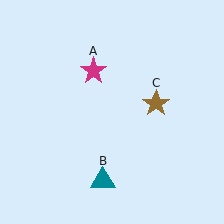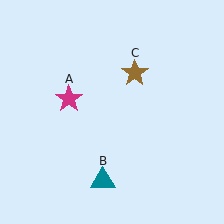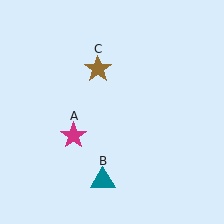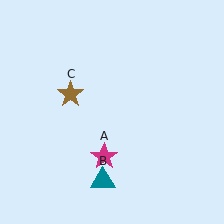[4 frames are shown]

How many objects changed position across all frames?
2 objects changed position: magenta star (object A), brown star (object C).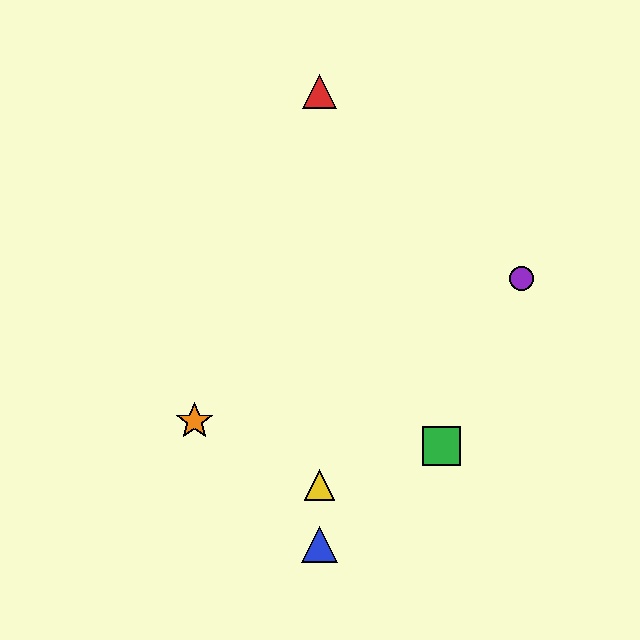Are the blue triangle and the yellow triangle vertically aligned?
Yes, both are at x≈320.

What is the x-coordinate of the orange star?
The orange star is at x≈195.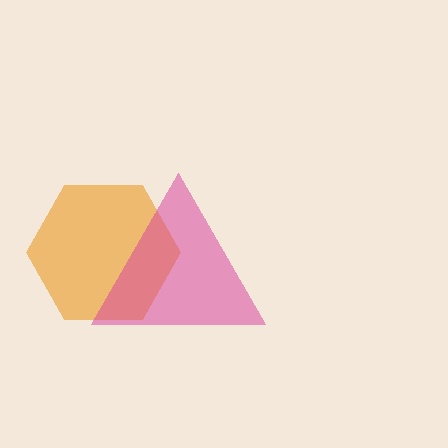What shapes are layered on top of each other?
The layered shapes are: an orange hexagon, a magenta triangle.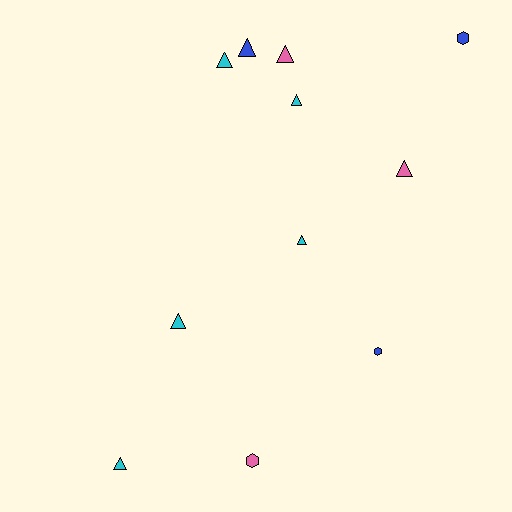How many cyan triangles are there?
There are 5 cyan triangles.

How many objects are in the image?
There are 11 objects.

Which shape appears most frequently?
Triangle, with 8 objects.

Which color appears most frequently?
Cyan, with 5 objects.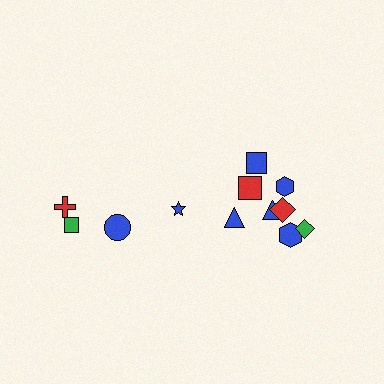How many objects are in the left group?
There are 4 objects.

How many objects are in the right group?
There are 8 objects.